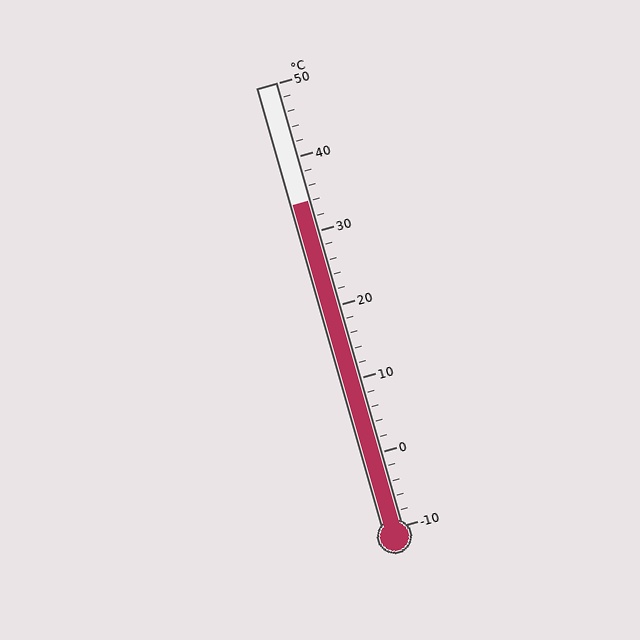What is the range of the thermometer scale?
The thermometer scale ranges from -10°C to 50°C.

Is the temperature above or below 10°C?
The temperature is above 10°C.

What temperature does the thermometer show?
The thermometer shows approximately 34°C.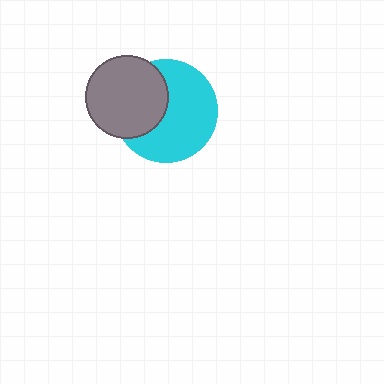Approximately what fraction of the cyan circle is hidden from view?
Roughly 37% of the cyan circle is hidden behind the gray circle.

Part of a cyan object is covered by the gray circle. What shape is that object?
It is a circle.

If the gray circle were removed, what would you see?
You would see the complete cyan circle.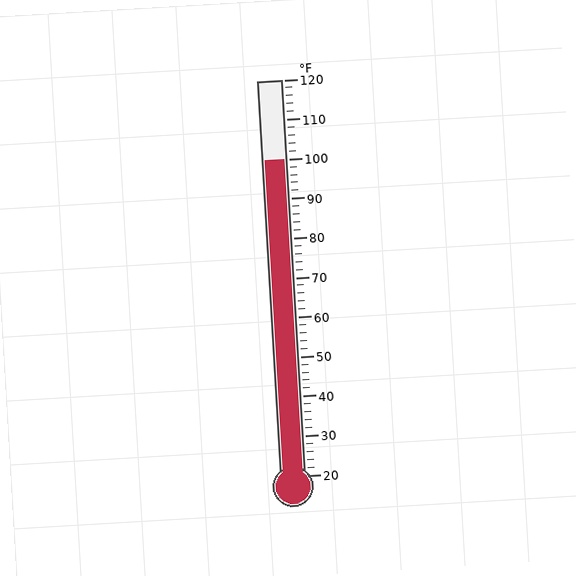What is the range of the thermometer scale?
The thermometer scale ranges from 20°F to 120°F.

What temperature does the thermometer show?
The thermometer shows approximately 100°F.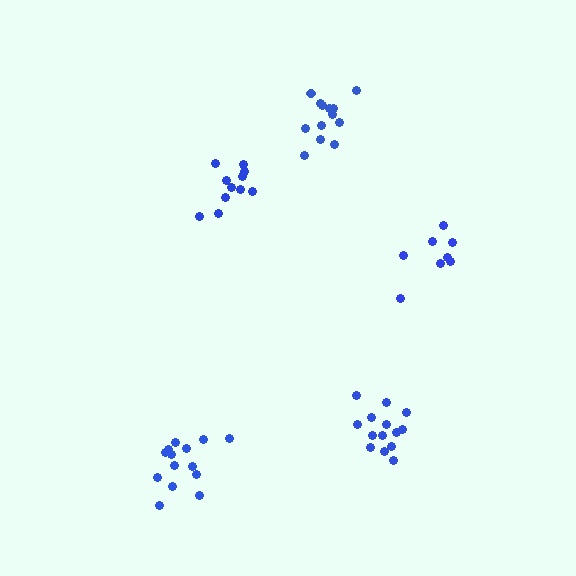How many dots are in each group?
Group 1: 11 dots, Group 2: 14 dots, Group 3: 14 dots, Group 4: 13 dots, Group 5: 8 dots (60 total).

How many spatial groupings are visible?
There are 5 spatial groupings.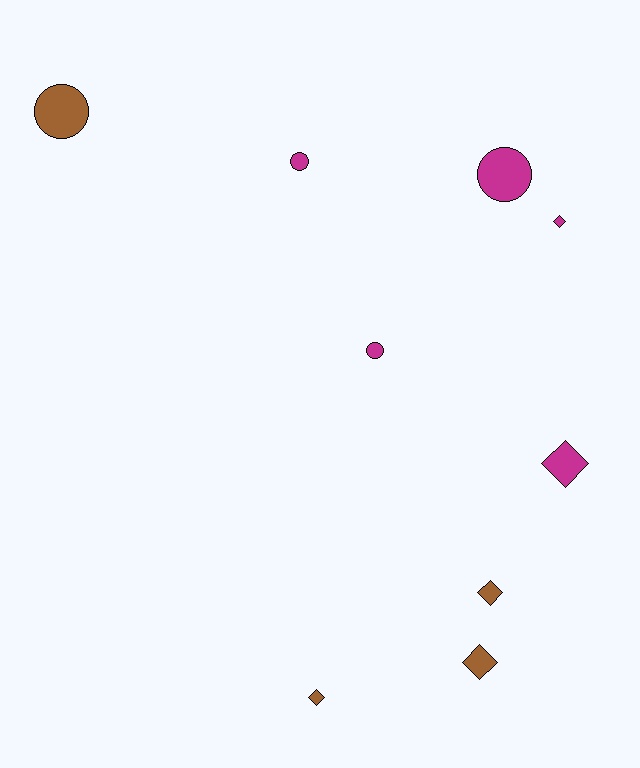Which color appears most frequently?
Magenta, with 5 objects.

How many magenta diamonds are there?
There are 2 magenta diamonds.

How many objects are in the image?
There are 9 objects.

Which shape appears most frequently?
Diamond, with 5 objects.